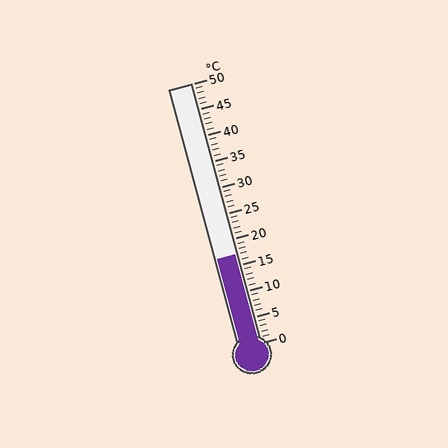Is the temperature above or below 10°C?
The temperature is above 10°C.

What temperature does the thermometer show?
The thermometer shows approximately 17°C.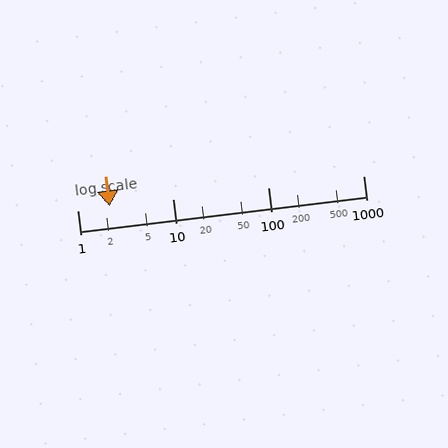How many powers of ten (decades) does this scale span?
The scale spans 3 decades, from 1 to 1000.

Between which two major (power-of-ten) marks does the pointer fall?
The pointer is between 1 and 10.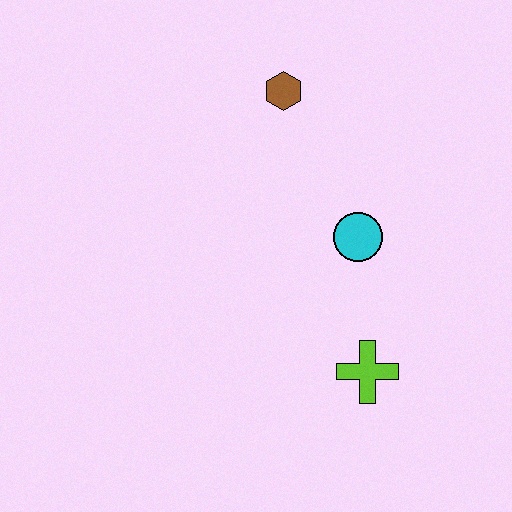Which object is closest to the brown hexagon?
The cyan circle is closest to the brown hexagon.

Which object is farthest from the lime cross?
The brown hexagon is farthest from the lime cross.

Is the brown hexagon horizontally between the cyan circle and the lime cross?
No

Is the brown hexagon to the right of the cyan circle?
No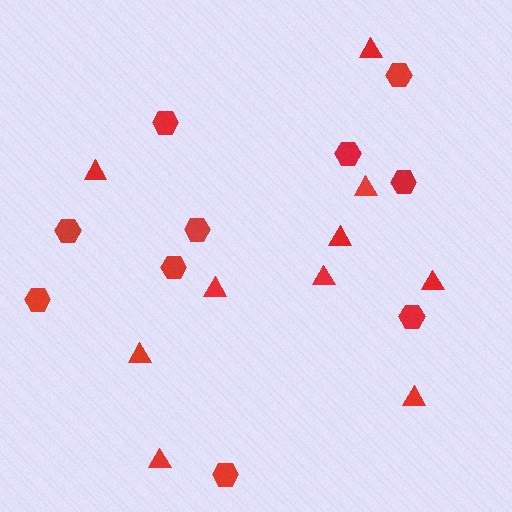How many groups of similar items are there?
There are 2 groups: one group of triangles (10) and one group of hexagons (10).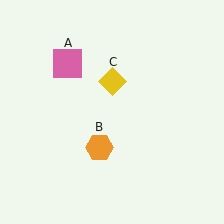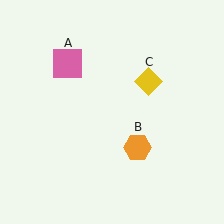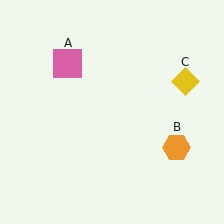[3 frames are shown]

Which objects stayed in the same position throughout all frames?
Pink square (object A) remained stationary.